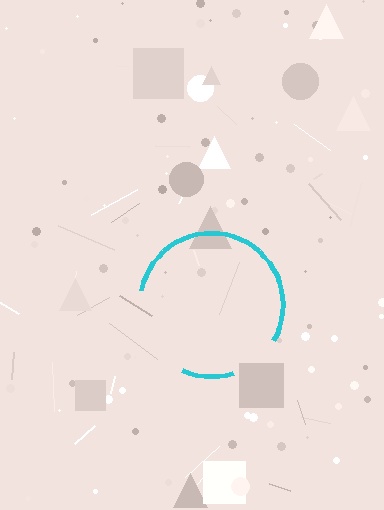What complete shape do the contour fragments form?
The contour fragments form a circle.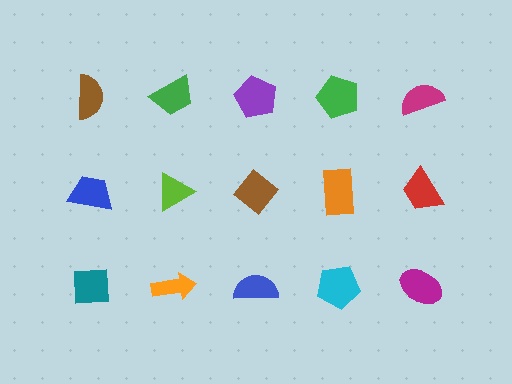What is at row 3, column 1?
A teal square.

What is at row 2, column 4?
An orange rectangle.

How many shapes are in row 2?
5 shapes.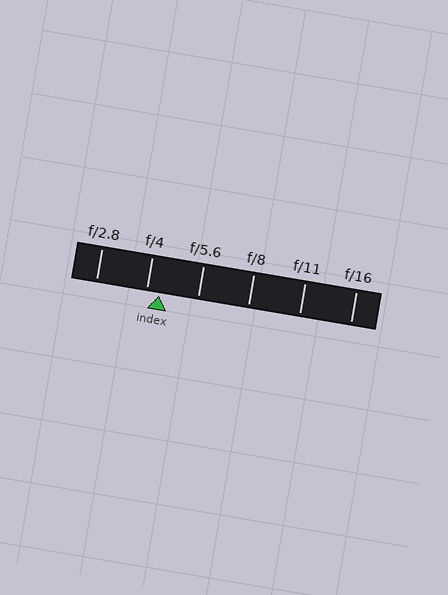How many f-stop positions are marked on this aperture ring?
There are 6 f-stop positions marked.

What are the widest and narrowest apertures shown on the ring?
The widest aperture shown is f/2.8 and the narrowest is f/16.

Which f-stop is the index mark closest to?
The index mark is closest to f/4.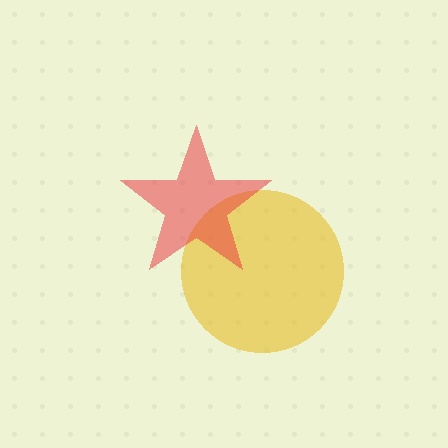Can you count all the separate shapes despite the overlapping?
Yes, there are 2 separate shapes.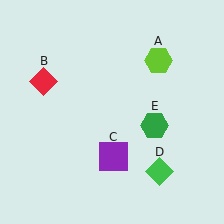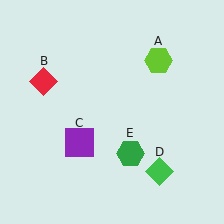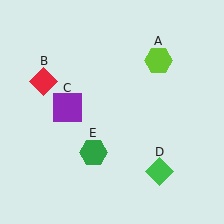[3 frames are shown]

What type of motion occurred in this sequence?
The purple square (object C), green hexagon (object E) rotated clockwise around the center of the scene.